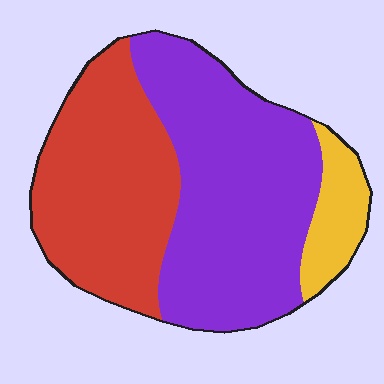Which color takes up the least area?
Yellow, at roughly 10%.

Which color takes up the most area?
Purple, at roughly 50%.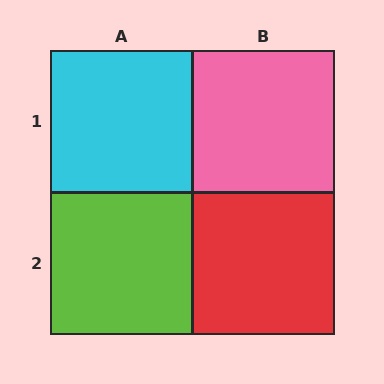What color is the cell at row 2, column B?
Red.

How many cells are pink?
1 cell is pink.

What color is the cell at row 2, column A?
Lime.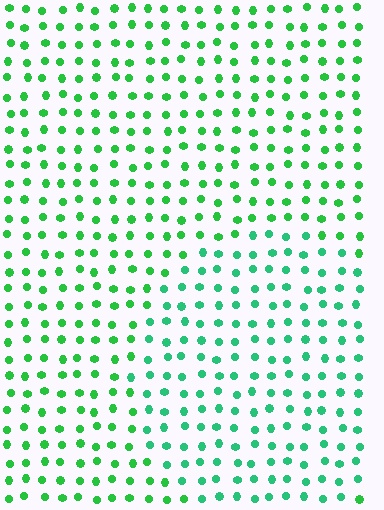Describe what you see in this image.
The image is filled with small green elements in a uniform arrangement. A circle-shaped region is visible where the elements are tinted to a slightly different hue, forming a subtle color boundary.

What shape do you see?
I see a circle.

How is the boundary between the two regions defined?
The boundary is defined purely by a slight shift in hue (about 23 degrees). Spacing, size, and orientation are identical on both sides.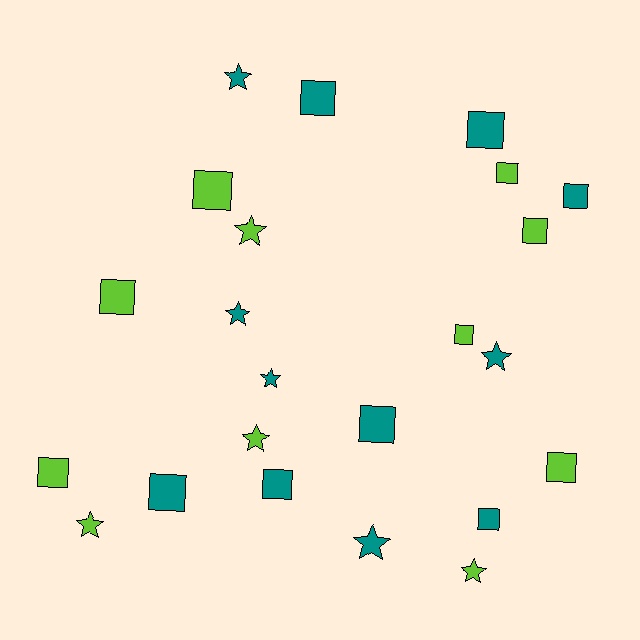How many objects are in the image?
There are 23 objects.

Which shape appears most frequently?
Square, with 14 objects.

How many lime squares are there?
There are 7 lime squares.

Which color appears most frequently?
Teal, with 12 objects.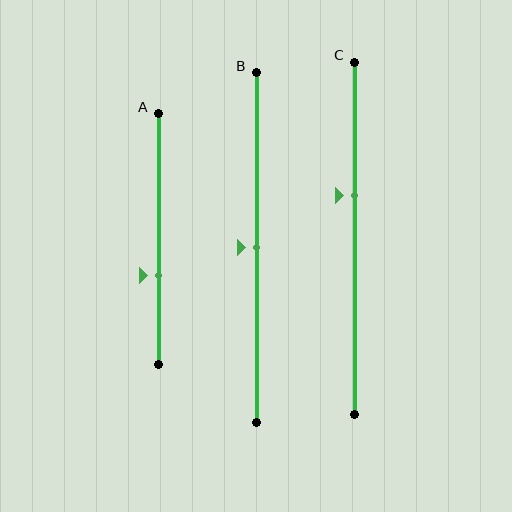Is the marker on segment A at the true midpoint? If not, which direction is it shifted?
No, the marker on segment A is shifted downward by about 14% of the segment length.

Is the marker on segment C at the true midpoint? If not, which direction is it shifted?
No, the marker on segment C is shifted upward by about 12% of the segment length.